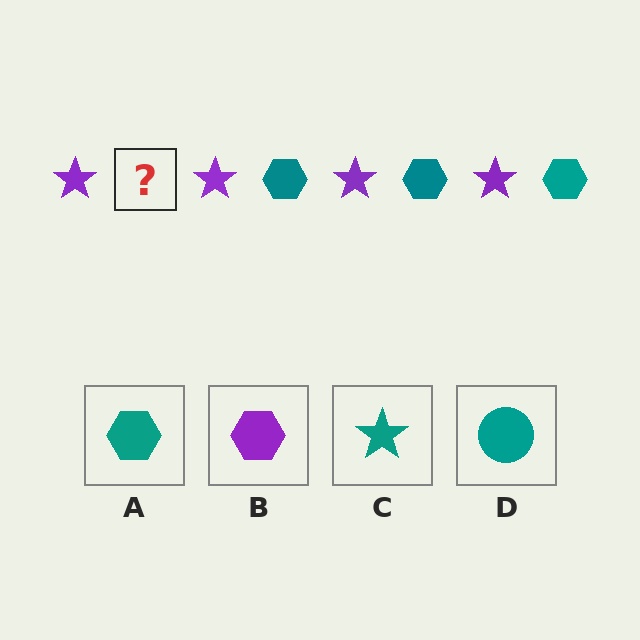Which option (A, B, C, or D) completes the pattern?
A.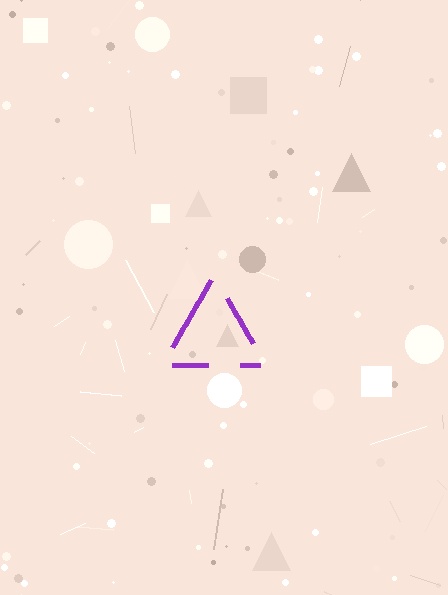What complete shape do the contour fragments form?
The contour fragments form a triangle.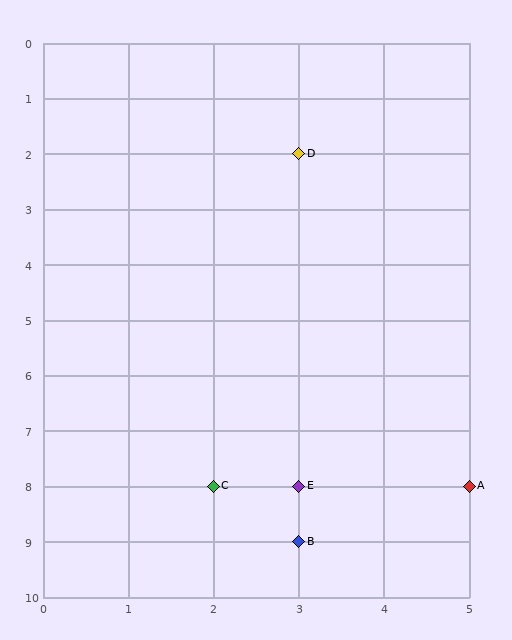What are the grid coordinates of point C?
Point C is at grid coordinates (2, 8).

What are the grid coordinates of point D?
Point D is at grid coordinates (3, 2).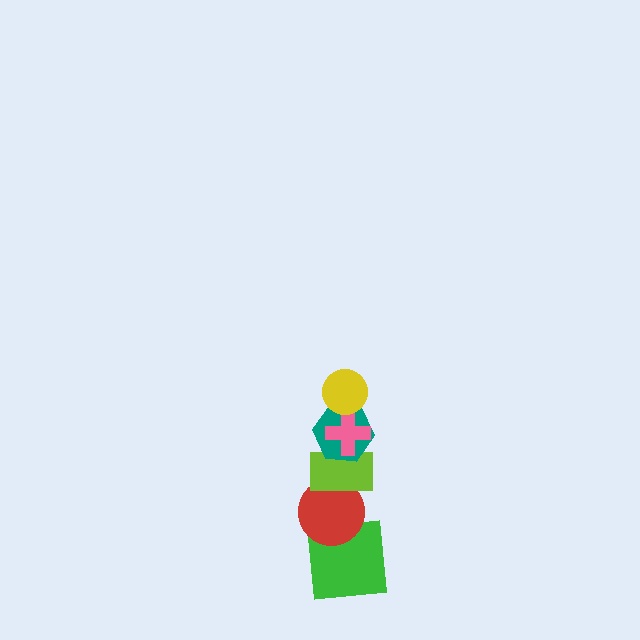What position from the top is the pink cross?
The pink cross is 2nd from the top.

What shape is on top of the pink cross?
The yellow circle is on top of the pink cross.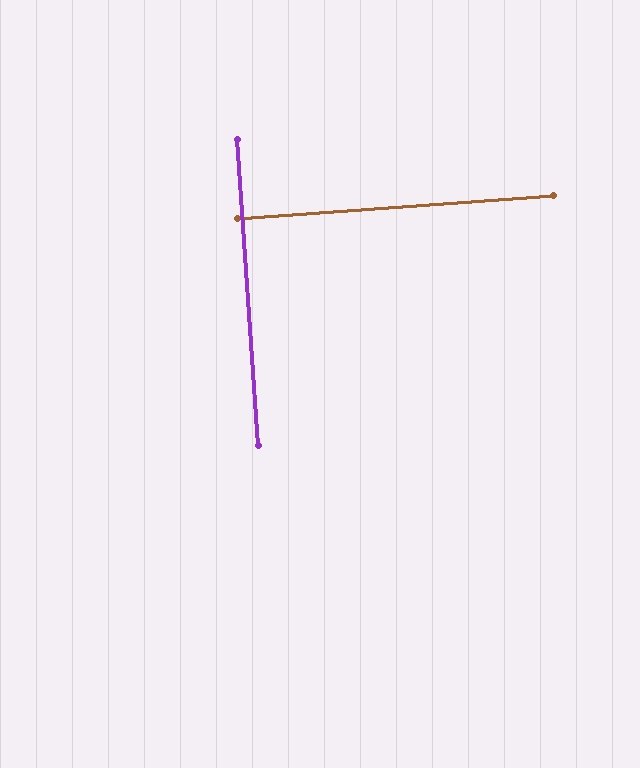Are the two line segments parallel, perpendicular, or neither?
Perpendicular — they meet at approximately 90°.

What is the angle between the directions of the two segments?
Approximately 90 degrees.